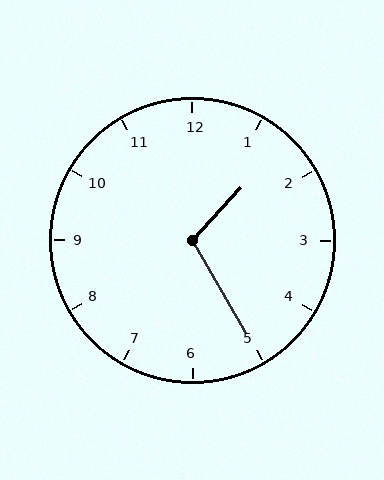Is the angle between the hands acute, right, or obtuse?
It is obtuse.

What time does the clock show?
1:25.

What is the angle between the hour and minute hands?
Approximately 108 degrees.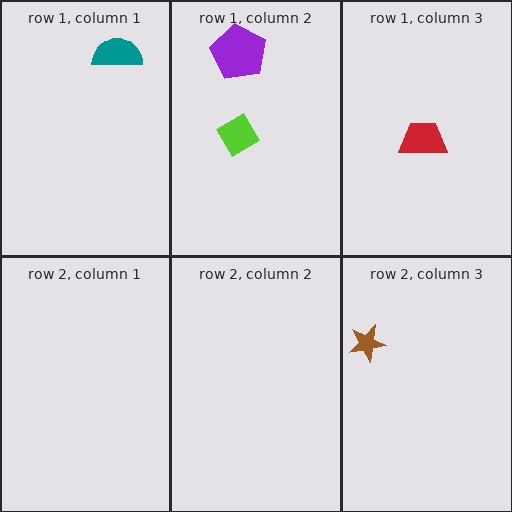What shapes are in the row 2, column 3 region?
The brown star.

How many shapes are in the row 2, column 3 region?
1.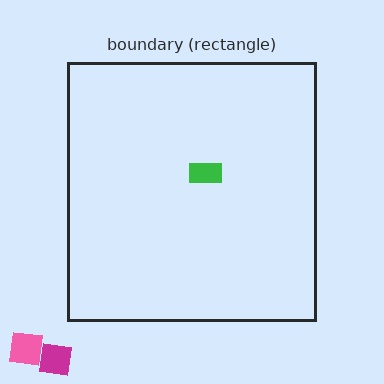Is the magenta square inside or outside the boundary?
Outside.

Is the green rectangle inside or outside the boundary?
Inside.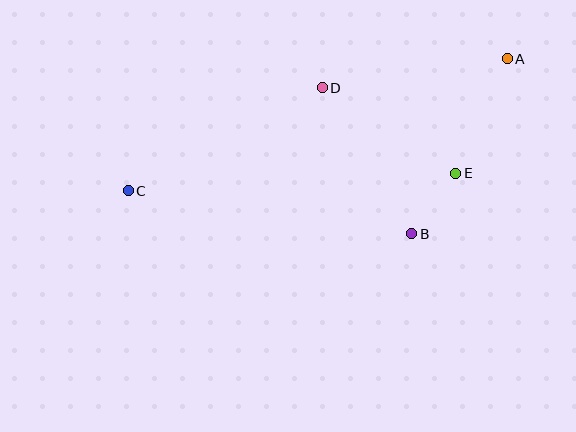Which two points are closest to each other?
Points B and E are closest to each other.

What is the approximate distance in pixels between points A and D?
The distance between A and D is approximately 187 pixels.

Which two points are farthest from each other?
Points A and C are farthest from each other.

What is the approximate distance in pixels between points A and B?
The distance between A and B is approximately 199 pixels.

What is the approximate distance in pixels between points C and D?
The distance between C and D is approximately 220 pixels.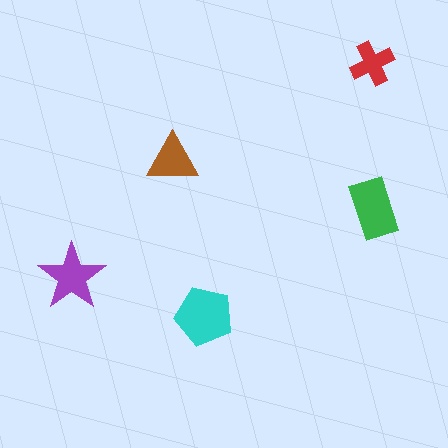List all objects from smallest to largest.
The red cross, the brown triangle, the purple star, the green rectangle, the cyan pentagon.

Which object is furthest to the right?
The green rectangle is rightmost.